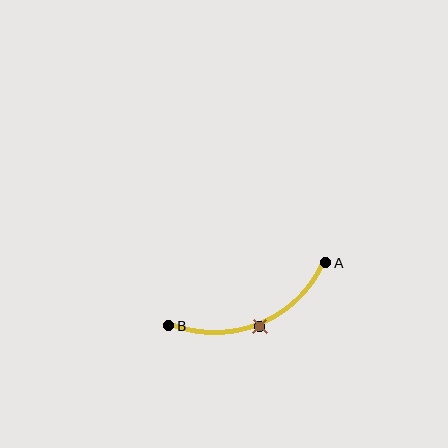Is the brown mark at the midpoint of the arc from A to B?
Yes. The brown mark lies on the arc at equal arc-length from both A and B — it is the arc midpoint.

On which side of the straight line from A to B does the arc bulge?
The arc bulges below the straight line connecting A and B.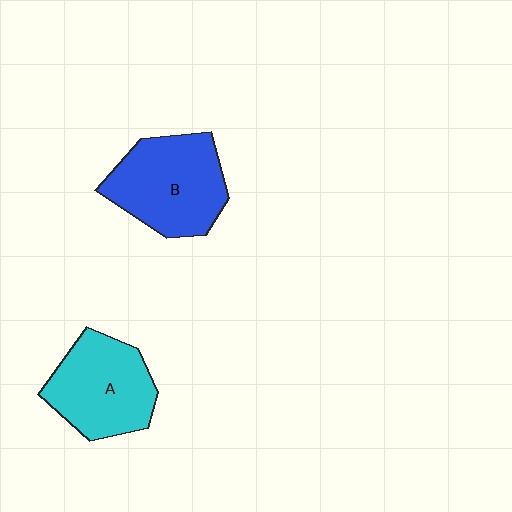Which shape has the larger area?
Shape B (blue).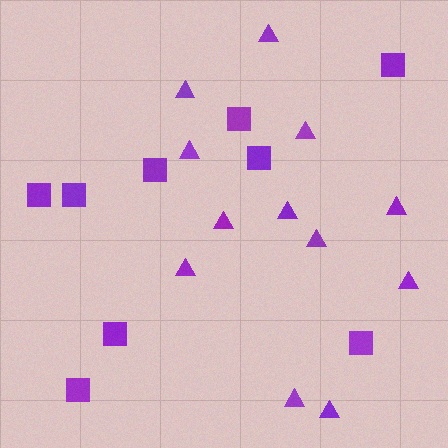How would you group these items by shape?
There are 2 groups: one group of triangles (12) and one group of squares (9).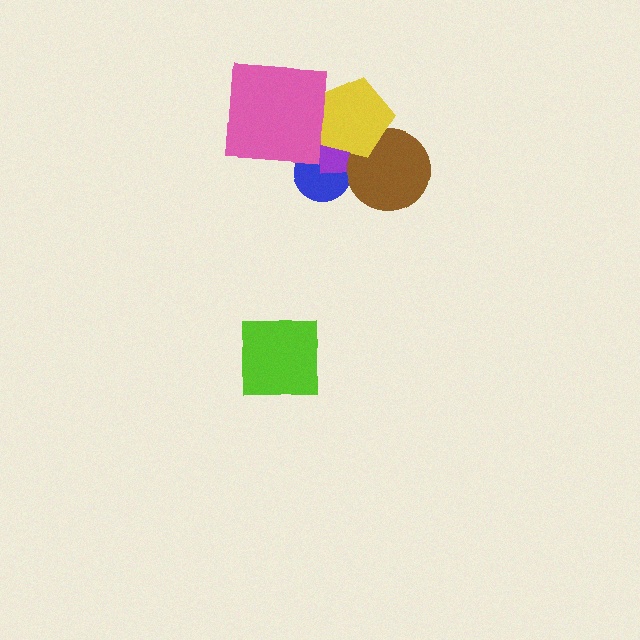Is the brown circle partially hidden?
Yes, it is partially covered by another shape.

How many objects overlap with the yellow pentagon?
4 objects overlap with the yellow pentagon.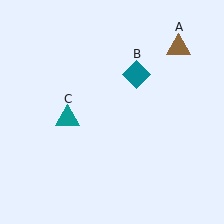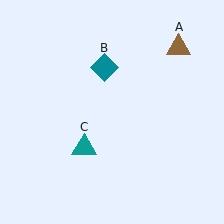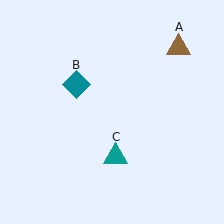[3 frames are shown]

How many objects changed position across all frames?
2 objects changed position: teal diamond (object B), teal triangle (object C).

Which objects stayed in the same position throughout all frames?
Brown triangle (object A) remained stationary.